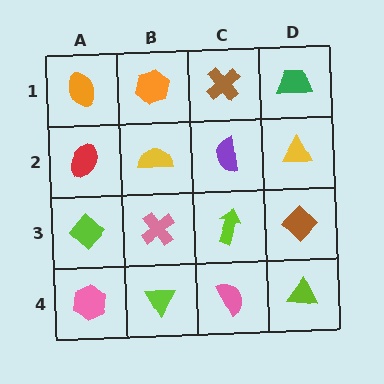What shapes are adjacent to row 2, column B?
An orange hexagon (row 1, column B), a pink cross (row 3, column B), a red ellipse (row 2, column A), a purple semicircle (row 2, column C).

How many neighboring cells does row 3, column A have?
3.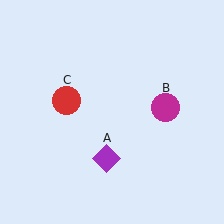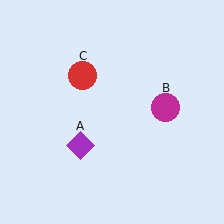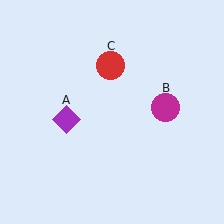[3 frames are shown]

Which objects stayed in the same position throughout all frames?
Magenta circle (object B) remained stationary.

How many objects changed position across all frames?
2 objects changed position: purple diamond (object A), red circle (object C).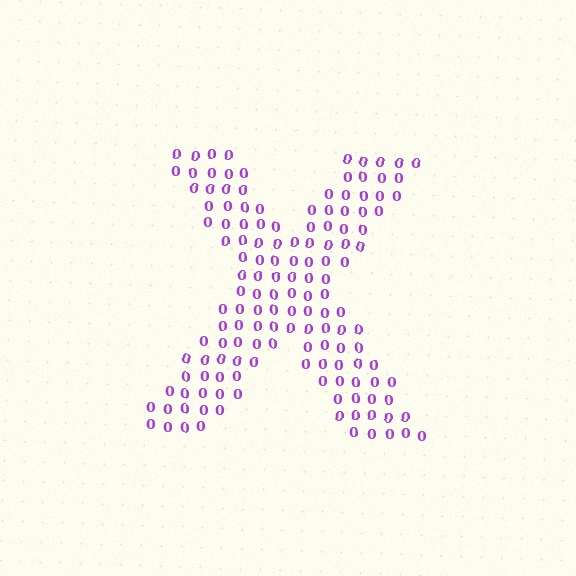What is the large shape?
The large shape is the letter X.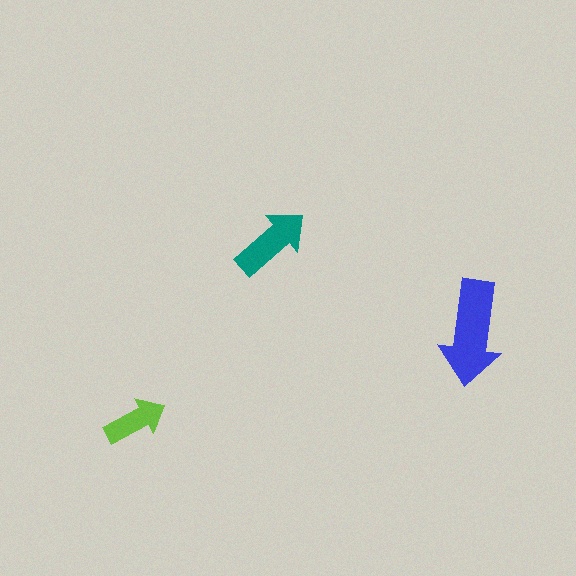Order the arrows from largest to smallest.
the blue one, the teal one, the lime one.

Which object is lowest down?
The lime arrow is bottommost.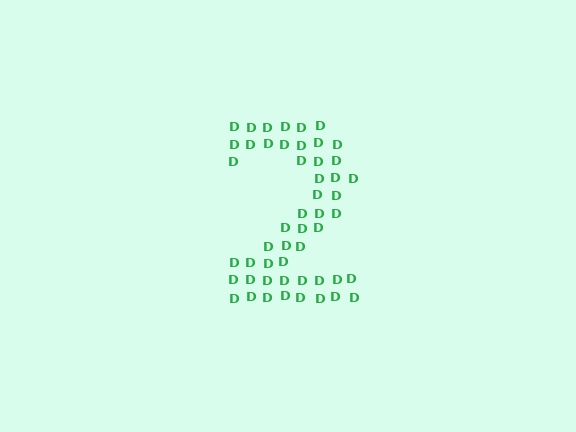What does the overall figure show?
The overall figure shows the digit 2.